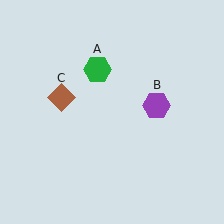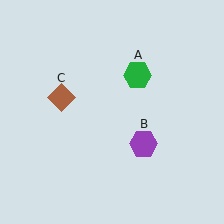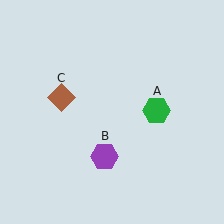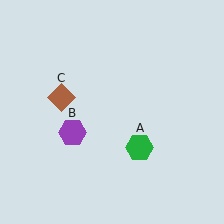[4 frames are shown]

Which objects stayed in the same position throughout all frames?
Brown diamond (object C) remained stationary.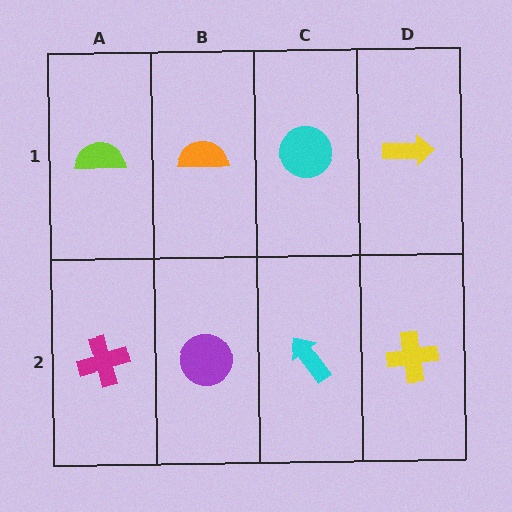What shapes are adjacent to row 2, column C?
A cyan circle (row 1, column C), a purple circle (row 2, column B), a yellow cross (row 2, column D).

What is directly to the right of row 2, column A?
A purple circle.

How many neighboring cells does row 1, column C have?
3.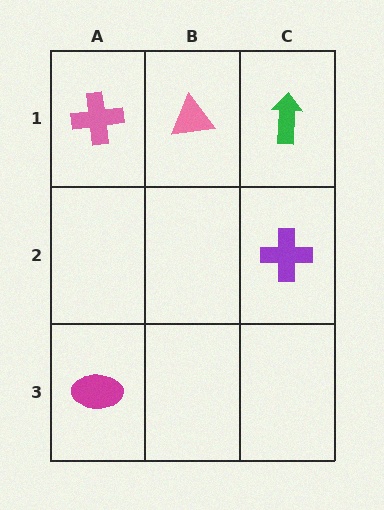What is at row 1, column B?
A pink triangle.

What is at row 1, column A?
A pink cross.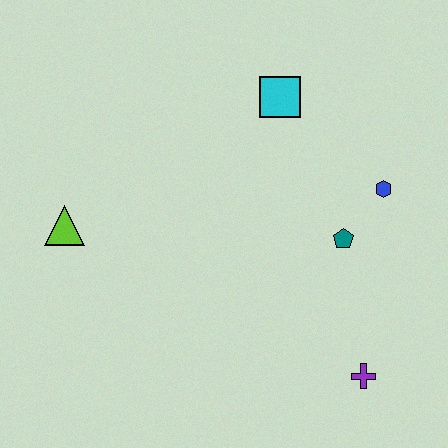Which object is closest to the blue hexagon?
The teal pentagon is closest to the blue hexagon.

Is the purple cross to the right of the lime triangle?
Yes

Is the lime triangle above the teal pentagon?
Yes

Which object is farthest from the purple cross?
The lime triangle is farthest from the purple cross.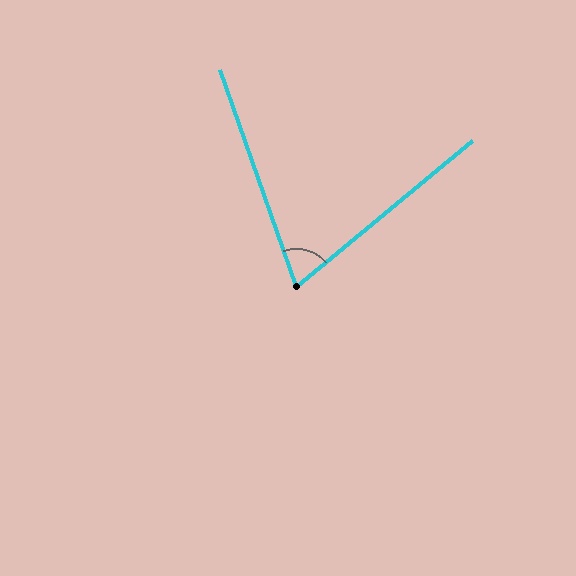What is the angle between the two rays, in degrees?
Approximately 70 degrees.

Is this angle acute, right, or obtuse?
It is acute.